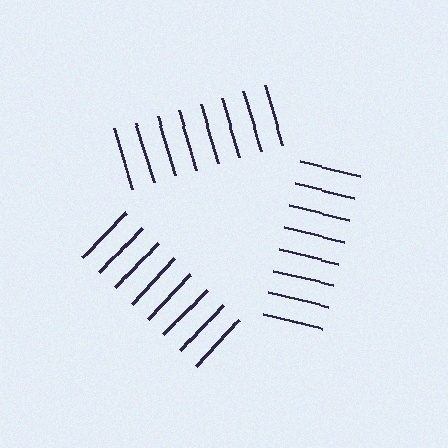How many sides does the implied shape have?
3 sides — the line-ends trace a triangle.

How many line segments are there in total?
24 — 8 along each of the 3 edges.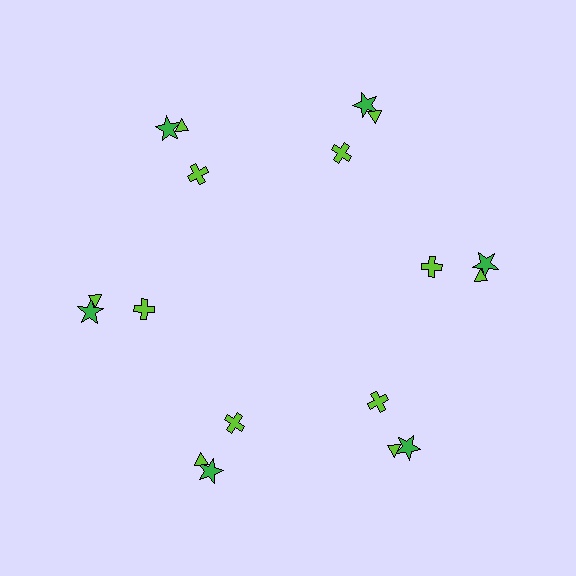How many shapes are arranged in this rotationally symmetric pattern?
There are 18 shapes, arranged in 6 groups of 3.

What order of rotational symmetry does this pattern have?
This pattern has 6-fold rotational symmetry.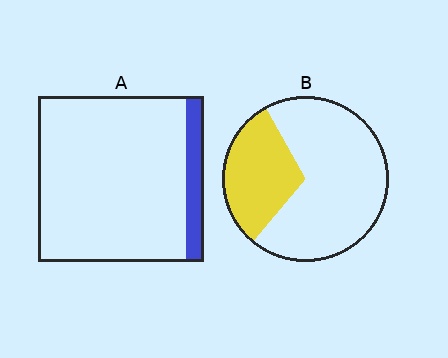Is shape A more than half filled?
No.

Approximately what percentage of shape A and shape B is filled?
A is approximately 10% and B is approximately 30%.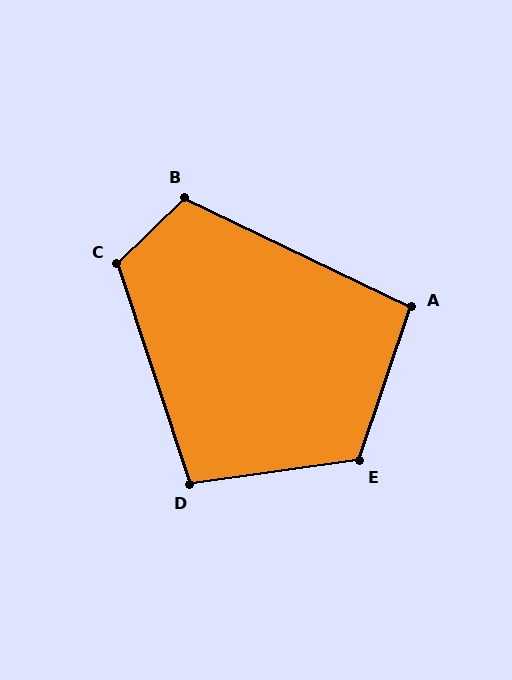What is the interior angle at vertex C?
Approximately 116 degrees (obtuse).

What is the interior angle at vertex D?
Approximately 100 degrees (obtuse).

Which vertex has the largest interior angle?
E, at approximately 116 degrees.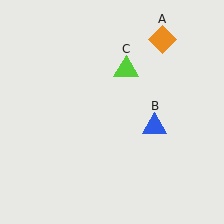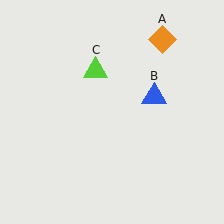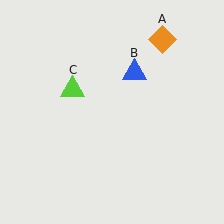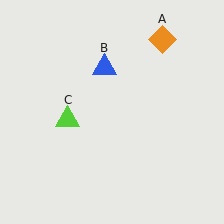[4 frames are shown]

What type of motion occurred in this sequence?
The blue triangle (object B), lime triangle (object C) rotated counterclockwise around the center of the scene.